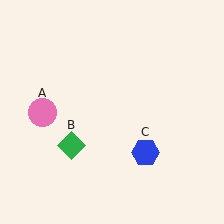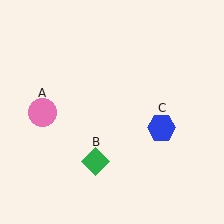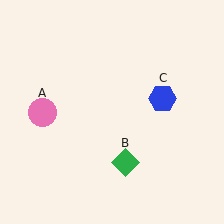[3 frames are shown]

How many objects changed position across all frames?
2 objects changed position: green diamond (object B), blue hexagon (object C).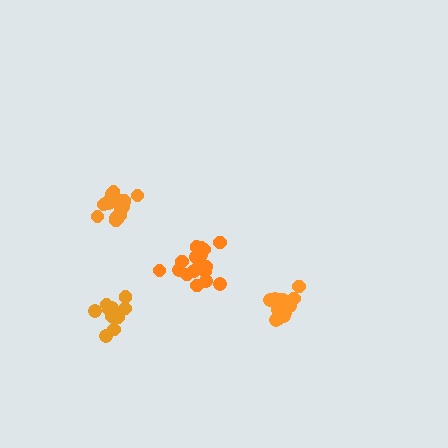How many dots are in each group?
Group 1: 18 dots, Group 2: 13 dots, Group 3: 15 dots, Group 4: 18 dots (64 total).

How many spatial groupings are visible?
There are 4 spatial groupings.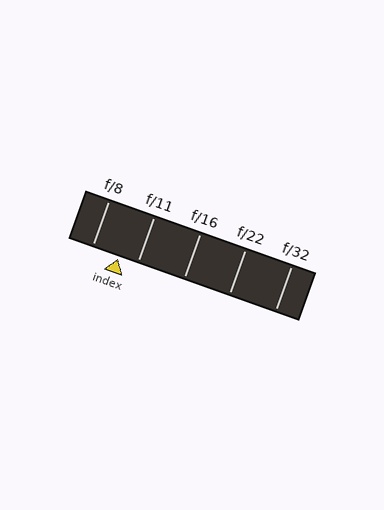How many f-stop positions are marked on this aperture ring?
There are 5 f-stop positions marked.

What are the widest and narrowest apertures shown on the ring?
The widest aperture shown is f/8 and the narrowest is f/32.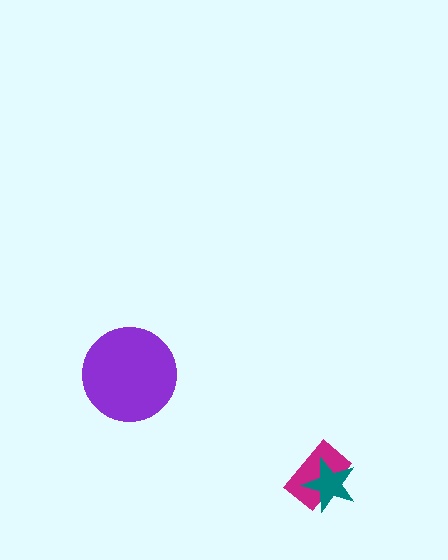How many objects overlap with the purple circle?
0 objects overlap with the purple circle.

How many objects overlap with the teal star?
1 object overlaps with the teal star.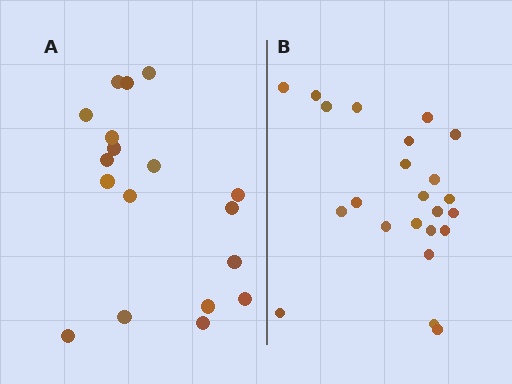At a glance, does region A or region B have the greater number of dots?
Region B (the right region) has more dots.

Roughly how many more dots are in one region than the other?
Region B has about 5 more dots than region A.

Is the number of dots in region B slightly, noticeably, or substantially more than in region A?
Region B has noticeably more, but not dramatically so. The ratio is roughly 1.3 to 1.